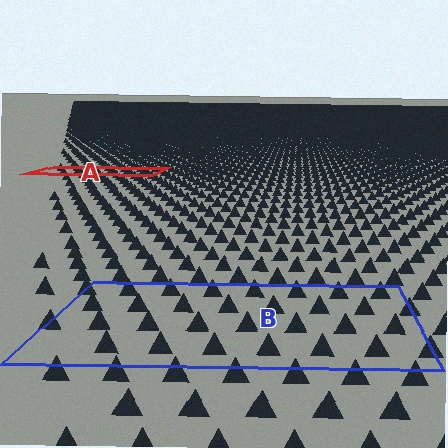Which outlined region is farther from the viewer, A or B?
Region A is farther from the viewer — the texture elements inside it appear smaller and more densely packed.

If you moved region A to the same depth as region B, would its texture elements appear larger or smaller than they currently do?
They would appear larger. At a closer depth, the same texture elements are projected at a bigger on-screen size.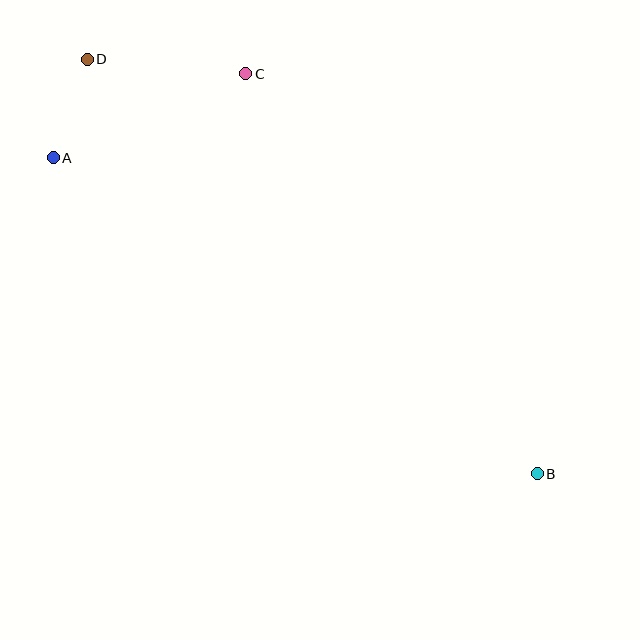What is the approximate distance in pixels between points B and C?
The distance between B and C is approximately 495 pixels.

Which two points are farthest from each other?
Points B and D are farthest from each other.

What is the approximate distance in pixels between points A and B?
The distance between A and B is approximately 578 pixels.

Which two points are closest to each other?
Points A and D are closest to each other.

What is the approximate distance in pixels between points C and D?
The distance between C and D is approximately 159 pixels.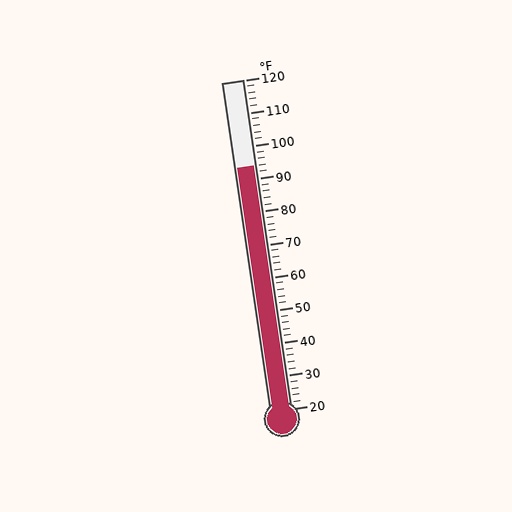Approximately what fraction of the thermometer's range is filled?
The thermometer is filled to approximately 75% of its range.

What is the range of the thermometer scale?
The thermometer scale ranges from 20°F to 120°F.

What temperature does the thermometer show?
The thermometer shows approximately 94°F.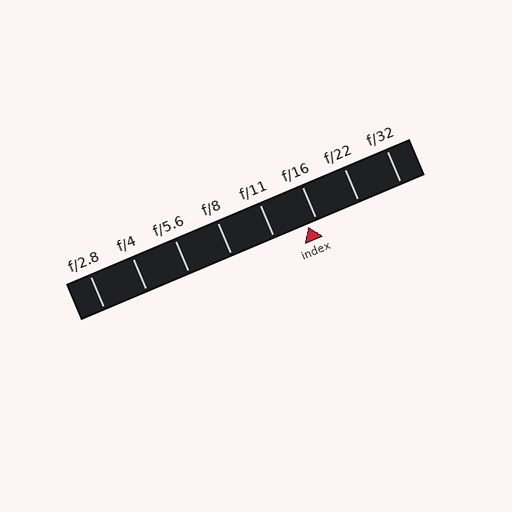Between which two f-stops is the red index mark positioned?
The index mark is between f/11 and f/16.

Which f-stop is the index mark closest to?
The index mark is closest to f/16.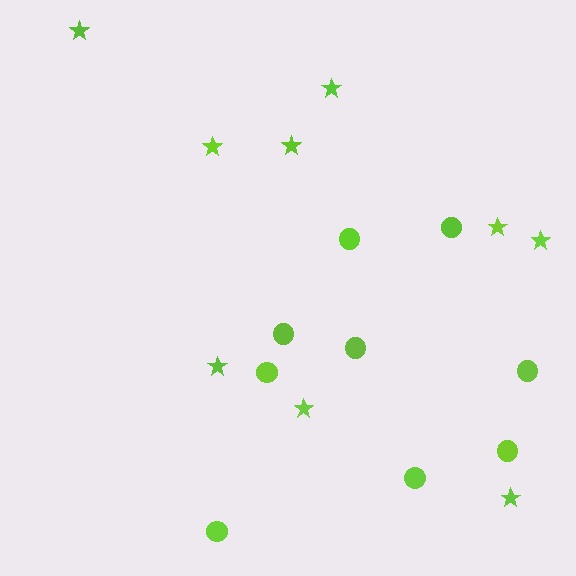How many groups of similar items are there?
There are 2 groups: one group of circles (9) and one group of stars (9).